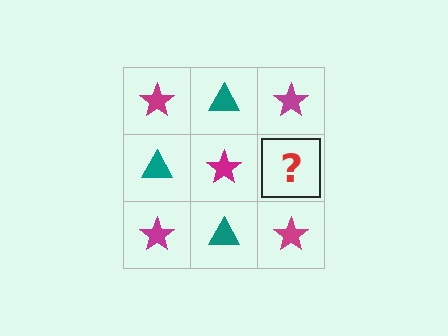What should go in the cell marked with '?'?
The missing cell should contain a teal triangle.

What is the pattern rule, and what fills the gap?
The rule is that it alternates magenta star and teal triangle in a checkerboard pattern. The gap should be filled with a teal triangle.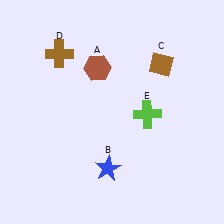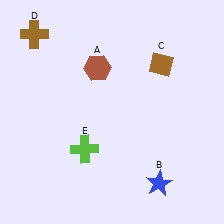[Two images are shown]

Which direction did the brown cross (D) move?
The brown cross (D) moved left.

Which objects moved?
The objects that moved are: the blue star (B), the brown cross (D), the lime cross (E).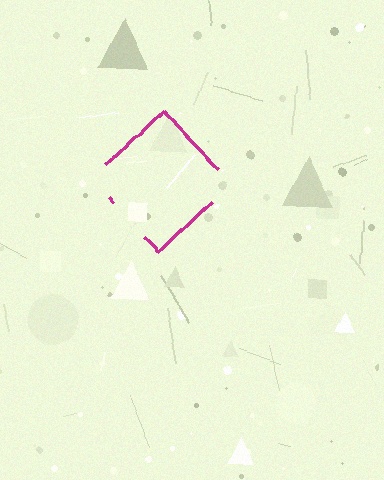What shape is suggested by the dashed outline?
The dashed outline suggests a diamond.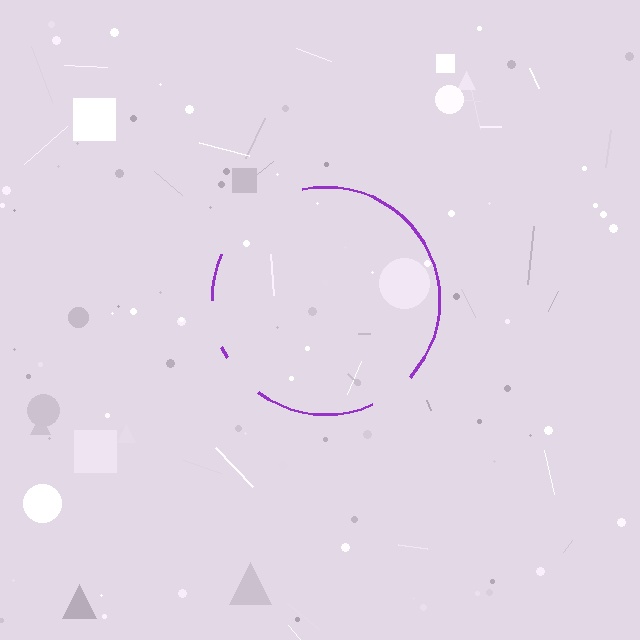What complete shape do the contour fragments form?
The contour fragments form a circle.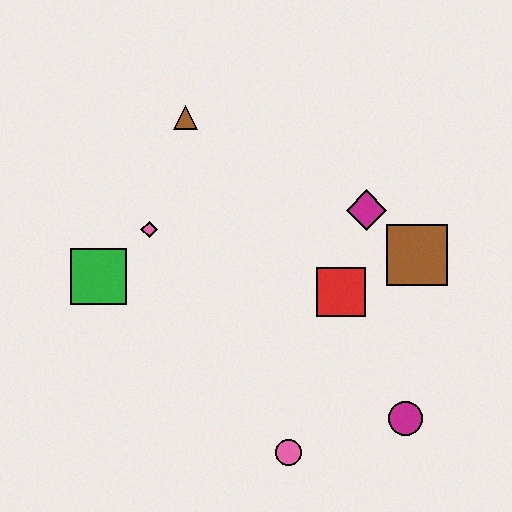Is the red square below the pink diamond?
Yes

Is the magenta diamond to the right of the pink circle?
Yes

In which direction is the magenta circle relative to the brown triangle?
The magenta circle is below the brown triangle.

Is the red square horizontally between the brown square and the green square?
Yes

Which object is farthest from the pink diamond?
The magenta circle is farthest from the pink diamond.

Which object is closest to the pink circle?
The magenta circle is closest to the pink circle.